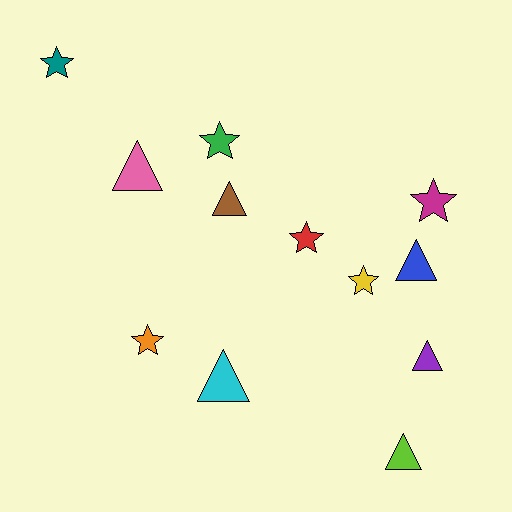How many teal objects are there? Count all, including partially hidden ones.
There is 1 teal object.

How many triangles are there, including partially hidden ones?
There are 6 triangles.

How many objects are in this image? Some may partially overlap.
There are 12 objects.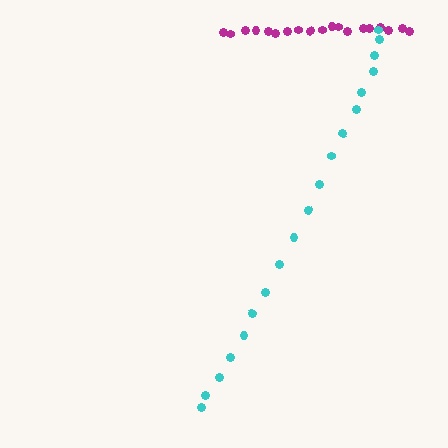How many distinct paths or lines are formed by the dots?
There are 2 distinct paths.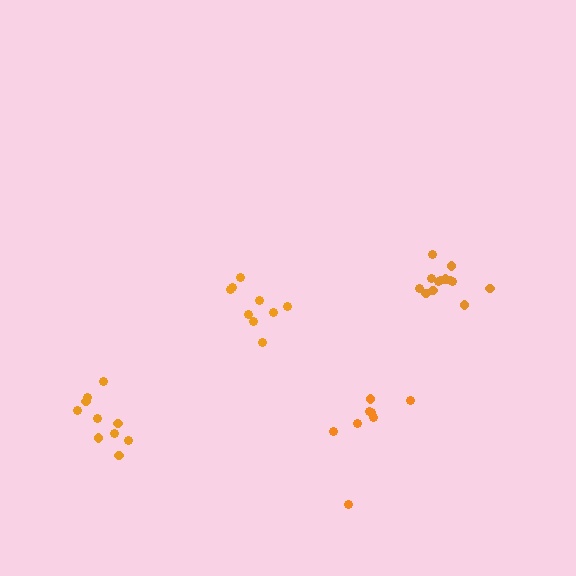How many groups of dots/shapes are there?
There are 4 groups.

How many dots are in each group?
Group 1: 9 dots, Group 2: 8 dots, Group 3: 10 dots, Group 4: 13 dots (40 total).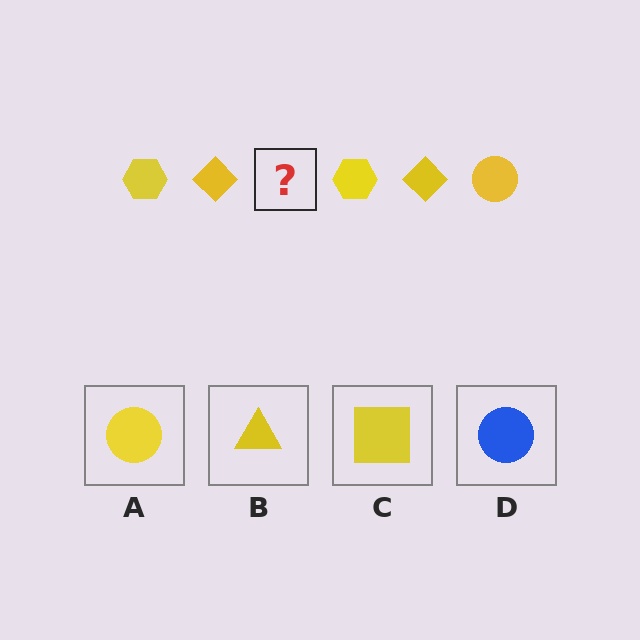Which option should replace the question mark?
Option A.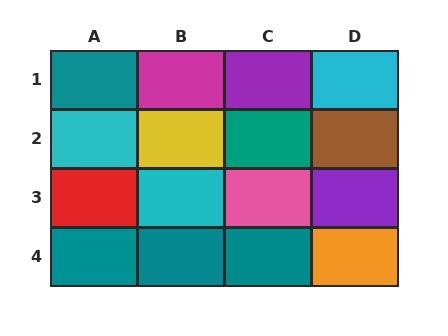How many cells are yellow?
1 cell is yellow.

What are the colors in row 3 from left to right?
Red, cyan, pink, purple.